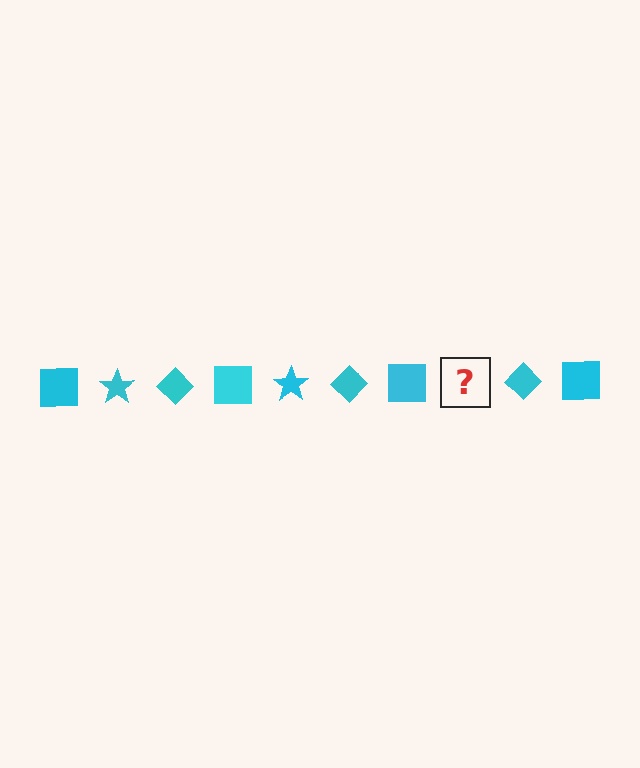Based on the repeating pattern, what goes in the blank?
The blank should be a cyan star.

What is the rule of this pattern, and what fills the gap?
The rule is that the pattern cycles through square, star, diamond shapes in cyan. The gap should be filled with a cyan star.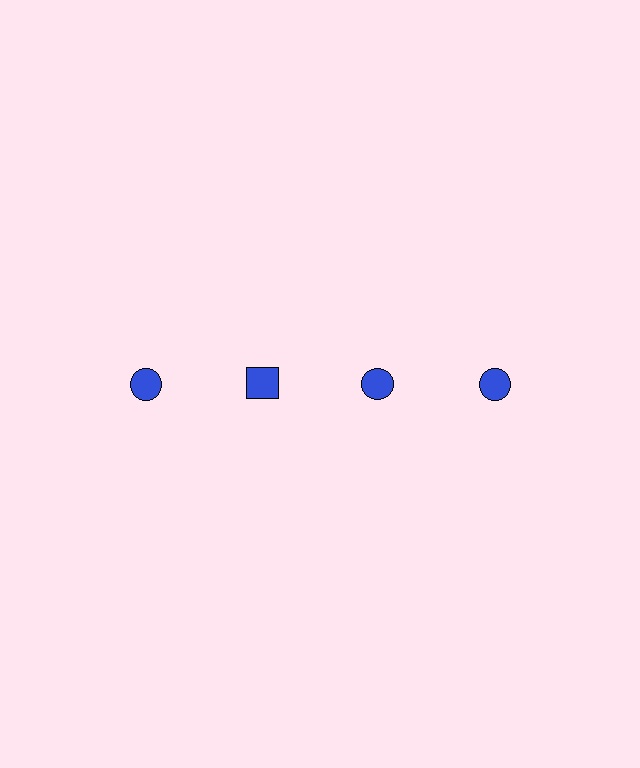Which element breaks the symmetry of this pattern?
The blue square in the top row, second from left column breaks the symmetry. All other shapes are blue circles.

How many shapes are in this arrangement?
There are 4 shapes arranged in a grid pattern.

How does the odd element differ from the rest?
It has a different shape: square instead of circle.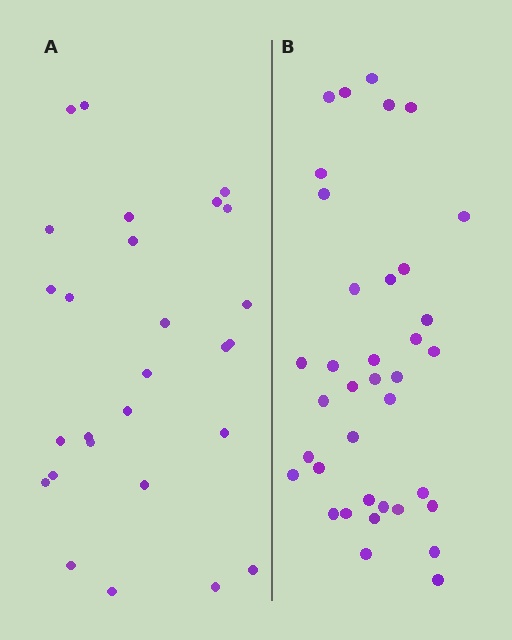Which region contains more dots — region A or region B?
Region B (the right region) has more dots.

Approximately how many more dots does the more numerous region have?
Region B has roughly 10 or so more dots than region A.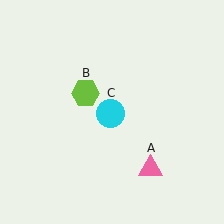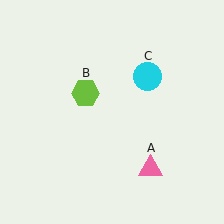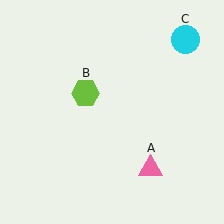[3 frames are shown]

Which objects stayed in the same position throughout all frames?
Pink triangle (object A) and lime hexagon (object B) remained stationary.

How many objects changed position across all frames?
1 object changed position: cyan circle (object C).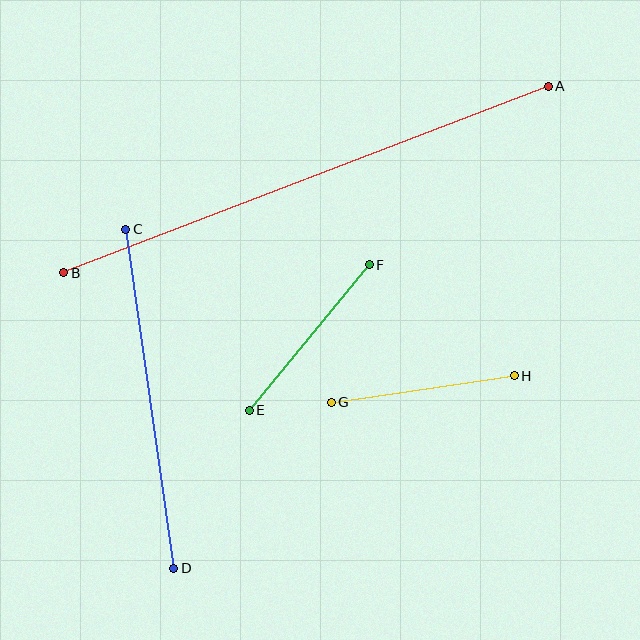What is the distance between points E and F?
The distance is approximately 189 pixels.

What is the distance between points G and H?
The distance is approximately 185 pixels.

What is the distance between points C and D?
The distance is approximately 342 pixels.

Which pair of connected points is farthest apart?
Points A and B are farthest apart.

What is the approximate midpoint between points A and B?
The midpoint is at approximately (306, 179) pixels.